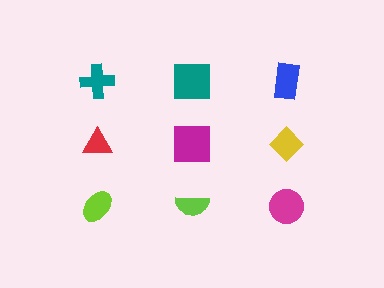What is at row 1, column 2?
A teal square.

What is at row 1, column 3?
A blue rectangle.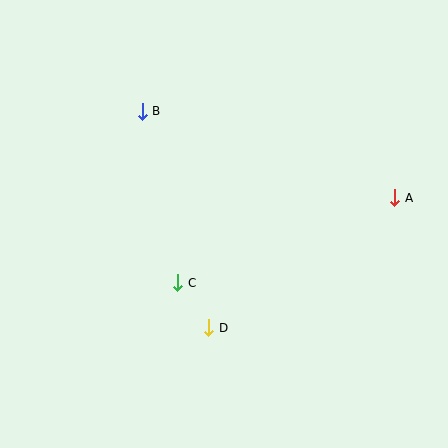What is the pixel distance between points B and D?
The distance between B and D is 226 pixels.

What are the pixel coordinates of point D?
Point D is at (209, 328).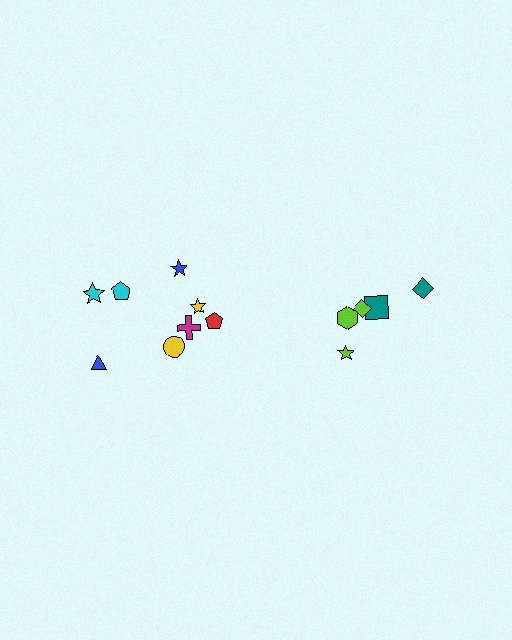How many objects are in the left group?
There are 8 objects.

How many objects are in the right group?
There are 5 objects.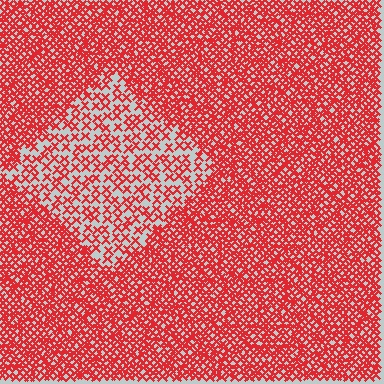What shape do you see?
I see a diamond.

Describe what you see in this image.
The image contains small red elements arranged at two different densities. A diamond-shaped region is visible where the elements are less densely packed than the surrounding area.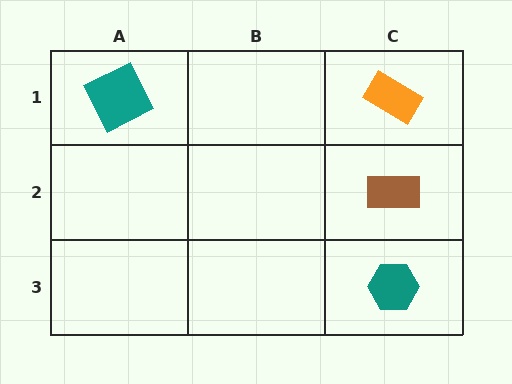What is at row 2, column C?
A brown rectangle.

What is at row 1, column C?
An orange rectangle.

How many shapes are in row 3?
1 shape.